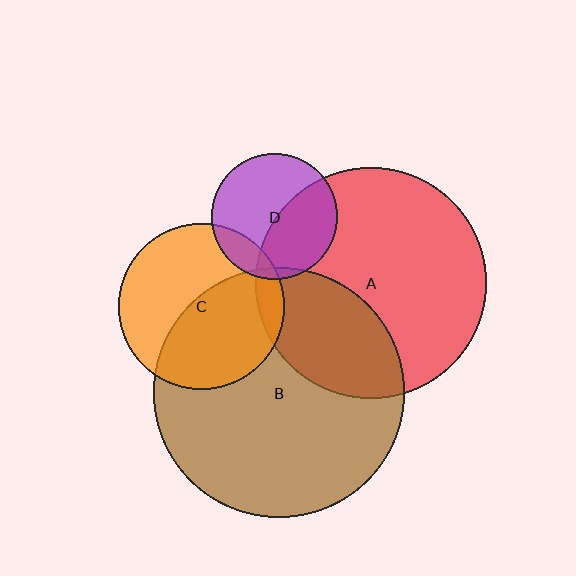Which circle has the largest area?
Circle B (brown).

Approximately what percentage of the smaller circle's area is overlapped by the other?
Approximately 5%.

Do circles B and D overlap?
Yes.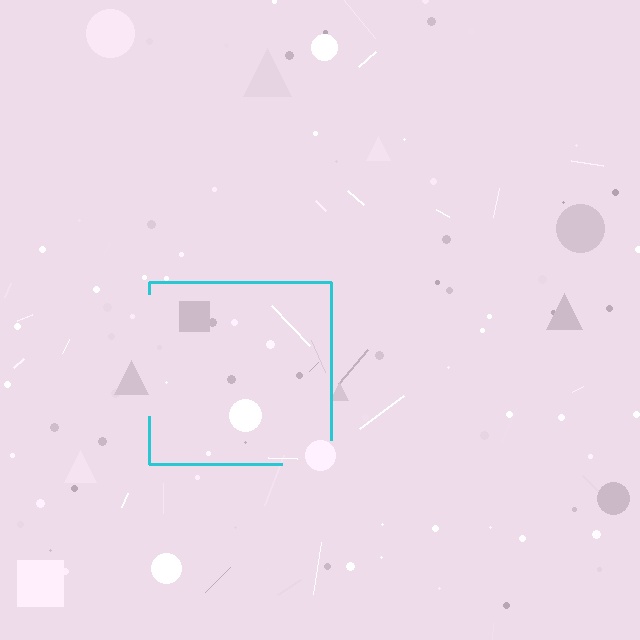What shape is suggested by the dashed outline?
The dashed outline suggests a square.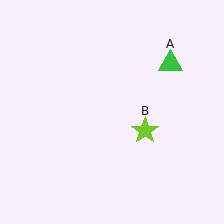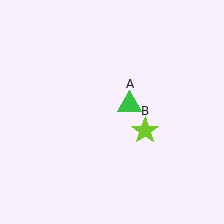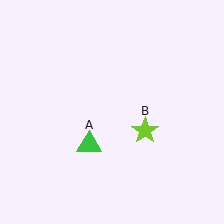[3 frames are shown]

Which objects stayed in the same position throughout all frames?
Lime star (object B) remained stationary.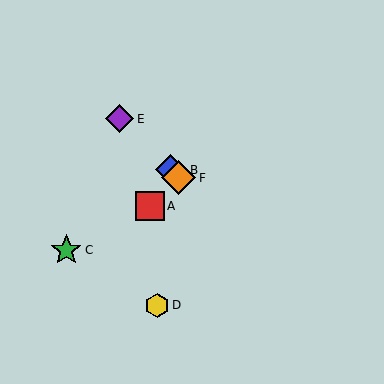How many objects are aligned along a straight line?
3 objects (B, E, F) are aligned along a straight line.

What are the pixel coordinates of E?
Object E is at (120, 119).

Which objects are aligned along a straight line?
Objects B, E, F are aligned along a straight line.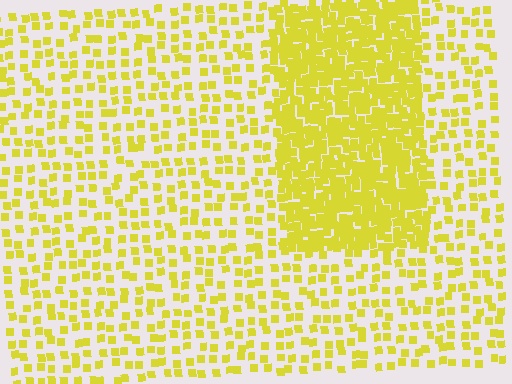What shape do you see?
I see a rectangle.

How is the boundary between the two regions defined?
The boundary is defined by a change in element density (approximately 2.8x ratio). All elements are the same color, size, and shape.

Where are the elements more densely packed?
The elements are more densely packed inside the rectangle boundary.